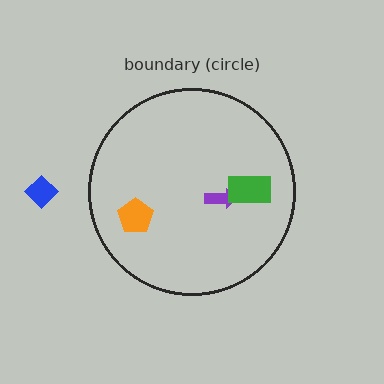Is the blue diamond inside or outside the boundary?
Outside.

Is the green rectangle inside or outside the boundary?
Inside.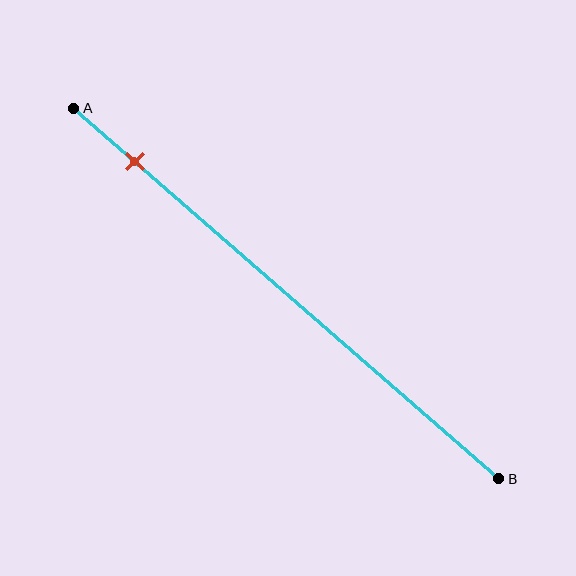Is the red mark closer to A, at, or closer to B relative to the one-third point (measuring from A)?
The red mark is closer to point A than the one-third point of segment AB.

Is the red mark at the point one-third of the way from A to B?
No, the mark is at about 15% from A, not at the 33% one-third point.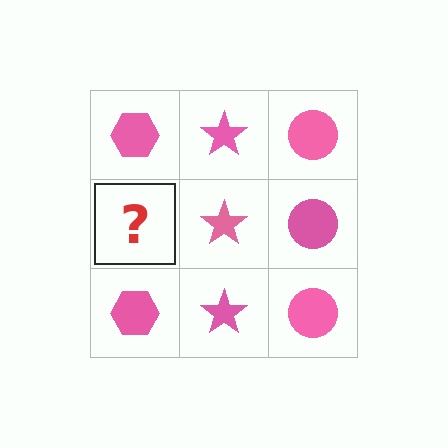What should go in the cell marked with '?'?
The missing cell should contain a pink hexagon.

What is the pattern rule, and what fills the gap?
The rule is that each column has a consistent shape. The gap should be filled with a pink hexagon.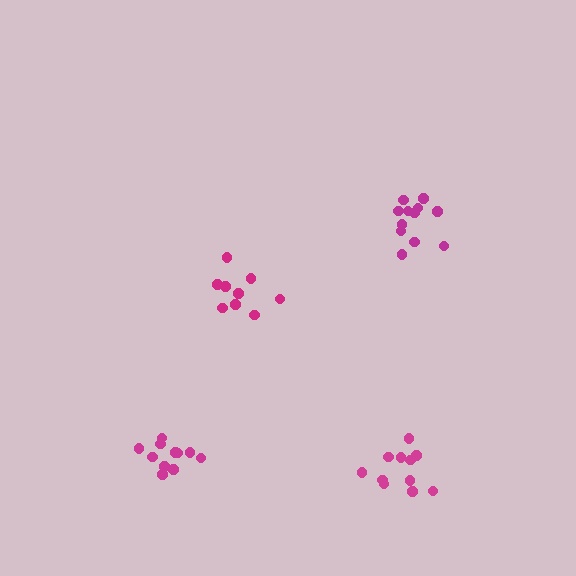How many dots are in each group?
Group 1: 11 dots, Group 2: 9 dots, Group 3: 11 dots, Group 4: 12 dots (43 total).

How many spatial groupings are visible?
There are 4 spatial groupings.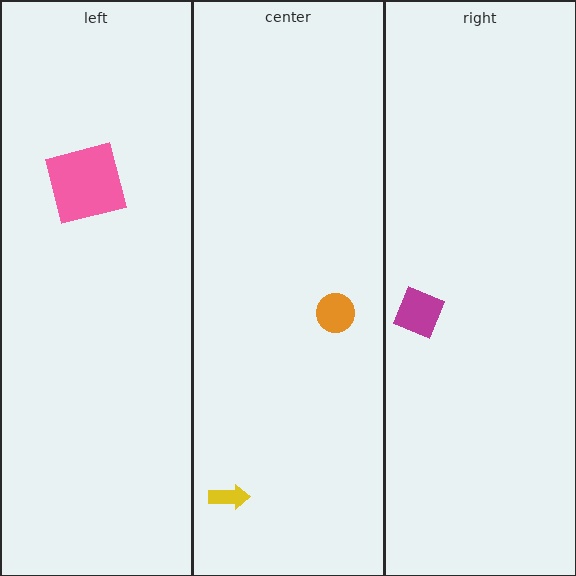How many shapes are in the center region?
2.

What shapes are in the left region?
The pink square.